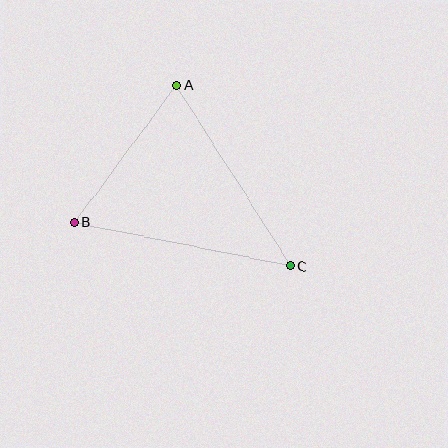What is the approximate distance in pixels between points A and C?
The distance between A and C is approximately 213 pixels.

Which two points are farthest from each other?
Points B and C are farthest from each other.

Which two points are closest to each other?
Points A and B are closest to each other.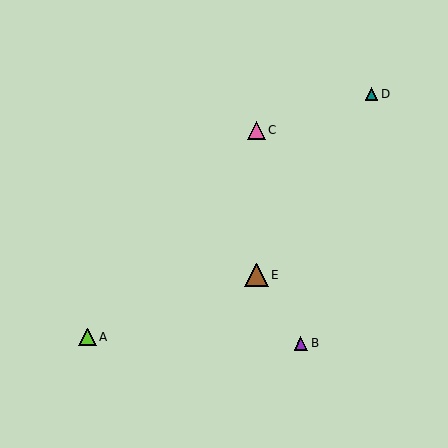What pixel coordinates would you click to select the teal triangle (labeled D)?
Click at (371, 94) to select the teal triangle D.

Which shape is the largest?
The brown triangle (labeled E) is the largest.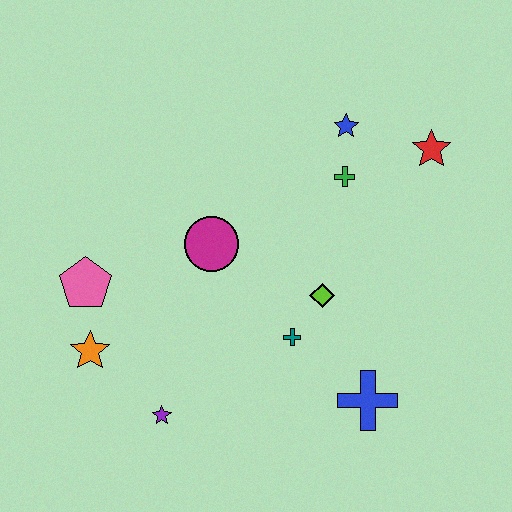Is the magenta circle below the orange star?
No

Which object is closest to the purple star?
The orange star is closest to the purple star.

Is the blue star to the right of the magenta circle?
Yes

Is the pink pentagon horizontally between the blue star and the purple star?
No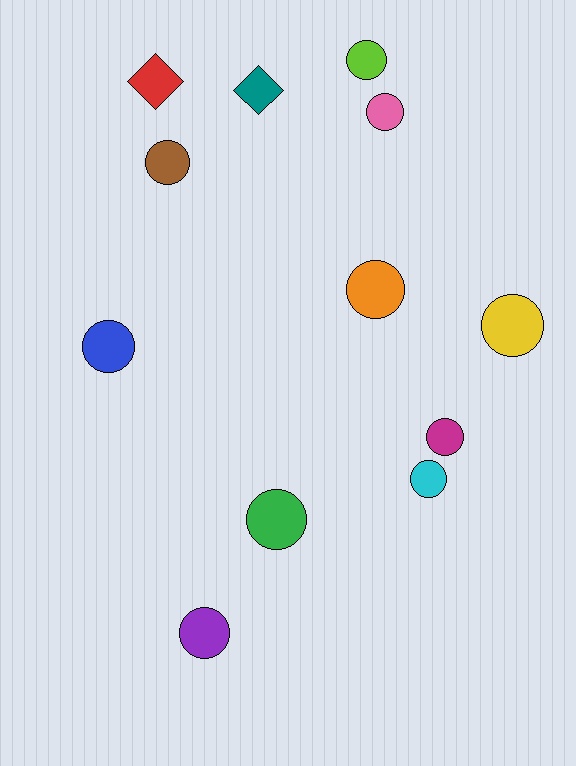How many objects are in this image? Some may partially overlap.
There are 12 objects.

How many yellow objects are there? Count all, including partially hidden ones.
There is 1 yellow object.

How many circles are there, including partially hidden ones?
There are 10 circles.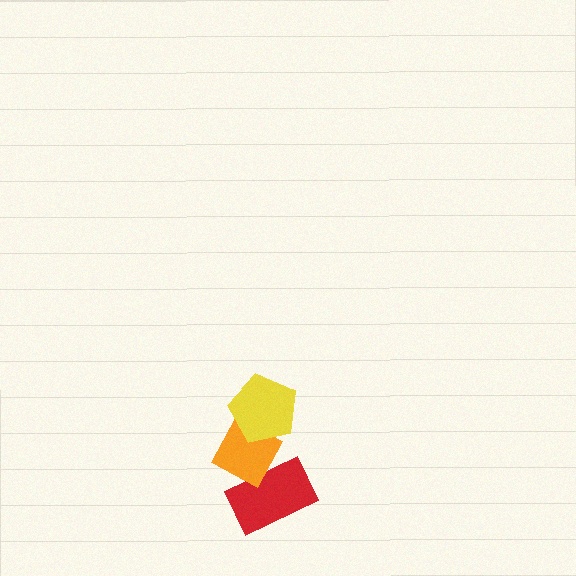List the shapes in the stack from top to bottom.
From top to bottom: the yellow pentagon, the orange diamond, the red rectangle.